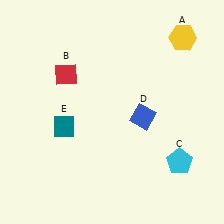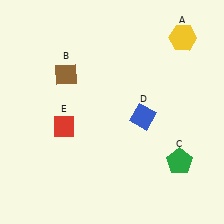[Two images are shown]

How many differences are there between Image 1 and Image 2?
There are 3 differences between the two images.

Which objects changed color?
B changed from red to brown. C changed from cyan to green. E changed from teal to red.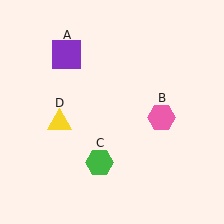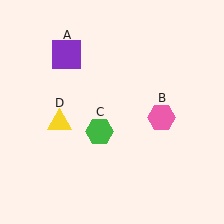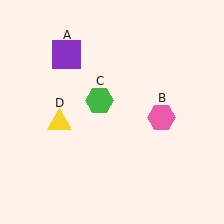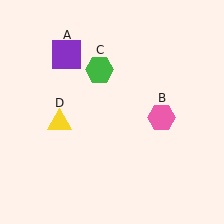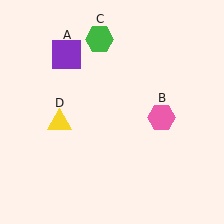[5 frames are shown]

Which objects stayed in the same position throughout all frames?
Purple square (object A) and pink hexagon (object B) and yellow triangle (object D) remained stationary.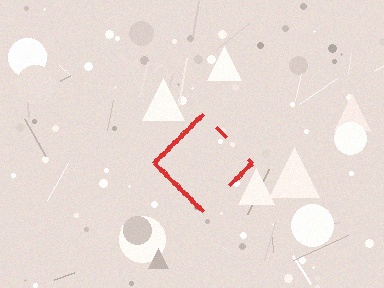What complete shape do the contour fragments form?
The contour fragments form a diamond.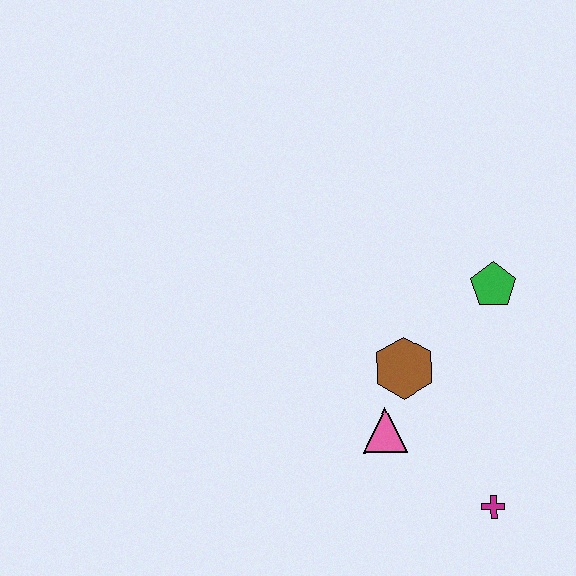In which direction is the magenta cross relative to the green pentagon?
The magenta cross is below the green pentagon.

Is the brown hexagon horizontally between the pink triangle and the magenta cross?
Yes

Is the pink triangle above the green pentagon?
No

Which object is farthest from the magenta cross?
The green pentagon is farthest from the magenta cross.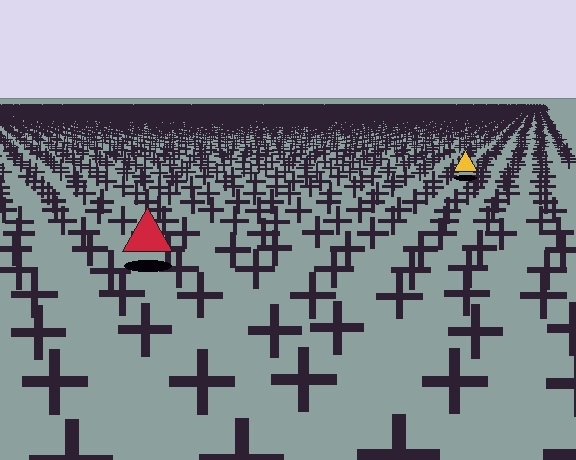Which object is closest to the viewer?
The red triangle is closest. The texture marks near it are larger and more spread out.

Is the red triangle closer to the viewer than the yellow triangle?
Yes. The red triangle is closer — you can tell from the texture gradient: the ground texture is coarser near it.